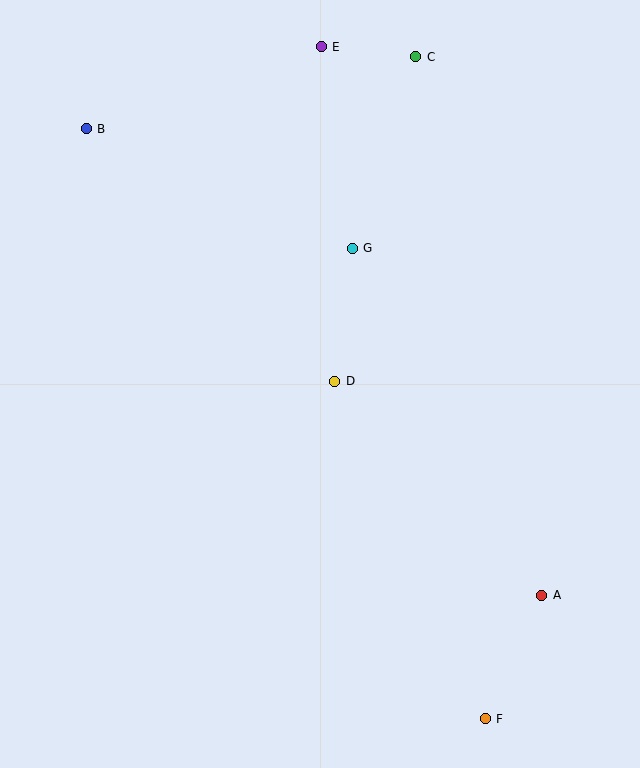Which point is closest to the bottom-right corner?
Point F is closest to the bottom-right corner.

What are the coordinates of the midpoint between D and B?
The midpoint between D and B is at (211, 255).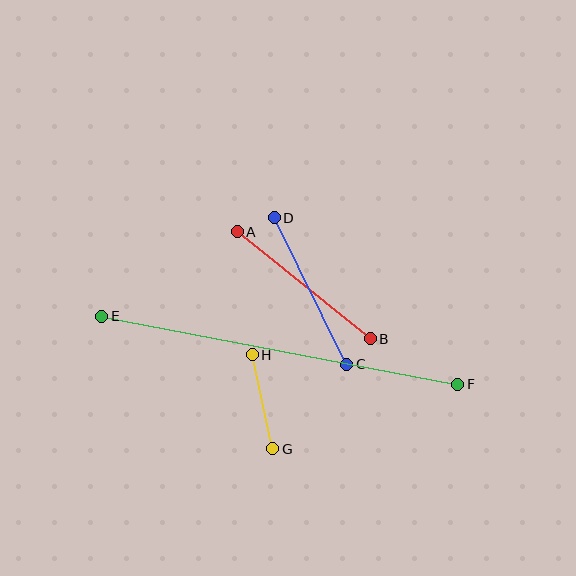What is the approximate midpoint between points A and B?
The midpoint is at approximately (304, 285) pixels.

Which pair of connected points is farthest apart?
Points E and F are farthest apart.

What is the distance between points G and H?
The distance is approximately 96 pixels.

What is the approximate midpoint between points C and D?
The midpoint is at approximately (311, 291) pixels.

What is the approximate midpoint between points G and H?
The midpoint is at approximately (263, 402) pixels.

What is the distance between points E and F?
The distance is approximately 362 pixels.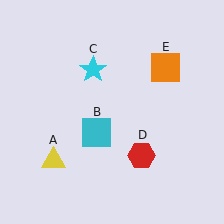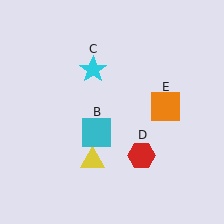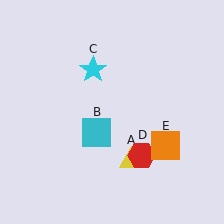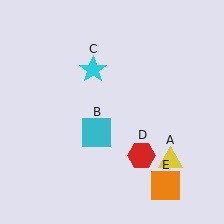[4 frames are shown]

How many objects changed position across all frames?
2 objects changed position: yellow triangle (object A), orange square (object E).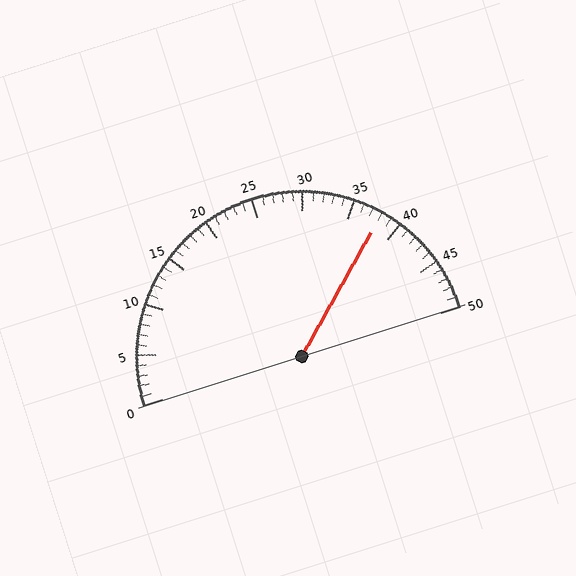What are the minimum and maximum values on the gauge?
The gauge ranges from 0 to 50.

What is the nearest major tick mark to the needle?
The nearest major tick mark is 40.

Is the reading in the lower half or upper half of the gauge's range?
The reading is in the upper half of the range (0 to 50).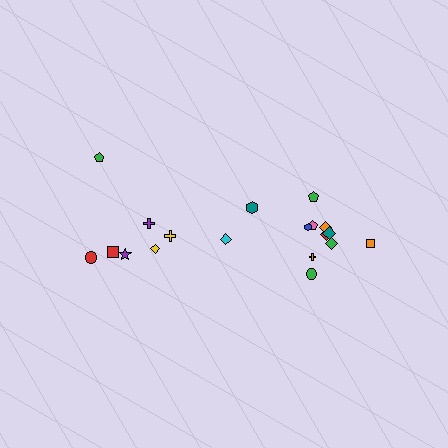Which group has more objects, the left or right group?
The right group.